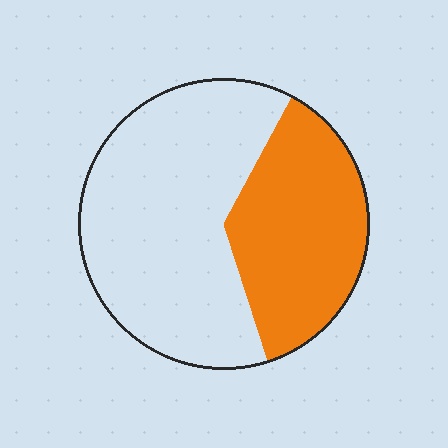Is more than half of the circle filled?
No.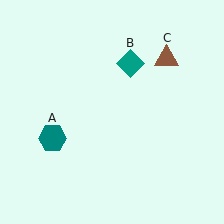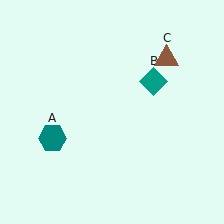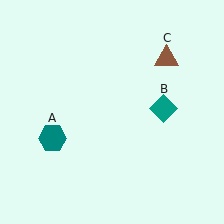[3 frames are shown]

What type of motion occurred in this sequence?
The teal diamond (object B) rotated clockwise around the center of the scene.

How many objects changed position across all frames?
1 object changed position: teal diamond (object B).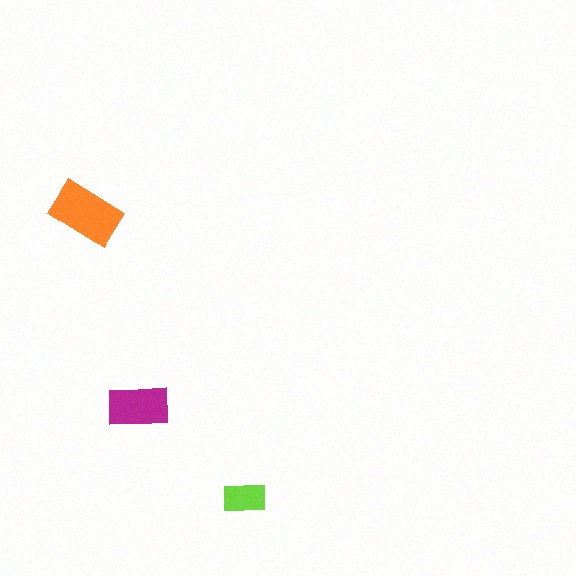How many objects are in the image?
There are 3 objects in the image.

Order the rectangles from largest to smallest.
the orange one, the magenta one, the lime one.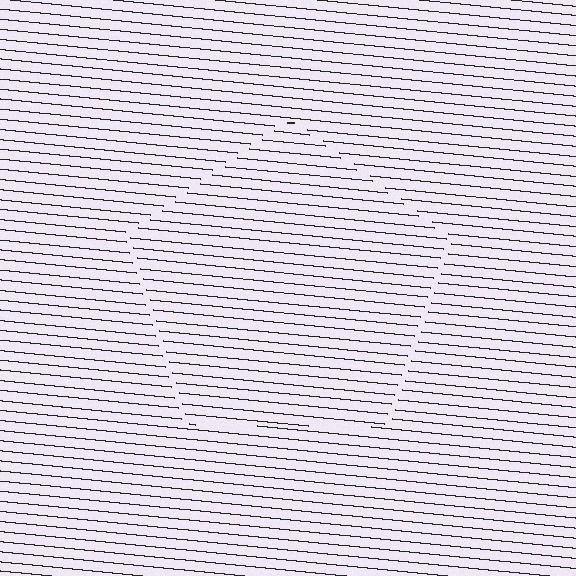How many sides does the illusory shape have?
5 sides — the line-ends trace a pentagon.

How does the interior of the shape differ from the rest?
The interior of the shape contains the same grating, shifted by half a period — the contour is defined by the phase discontinuity where line-ends from the inner and outer gratings abut.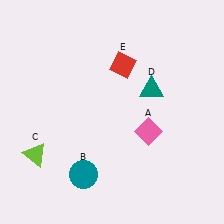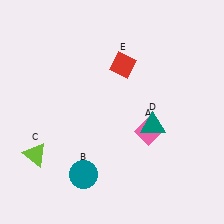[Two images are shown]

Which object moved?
The teal triangle (D) moved down.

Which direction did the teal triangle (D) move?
The teal triangle (D) moved down.